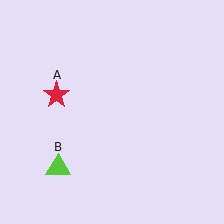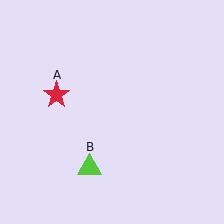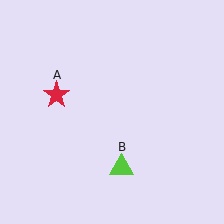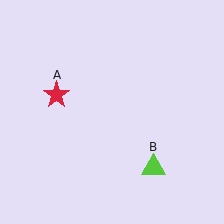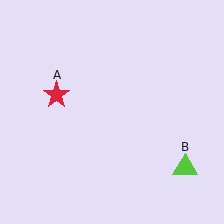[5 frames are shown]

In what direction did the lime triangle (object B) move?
The lime triangle (object B) moved right.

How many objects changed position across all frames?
1 object changed position: lime triangle (object B).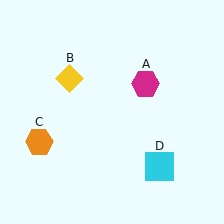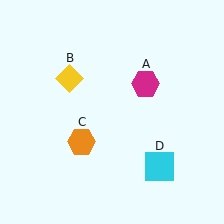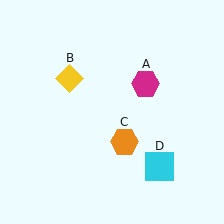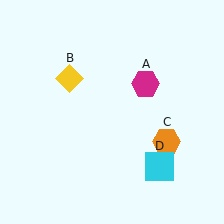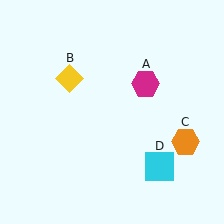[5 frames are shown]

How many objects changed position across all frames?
1 object changed position: orange hexagon (object C).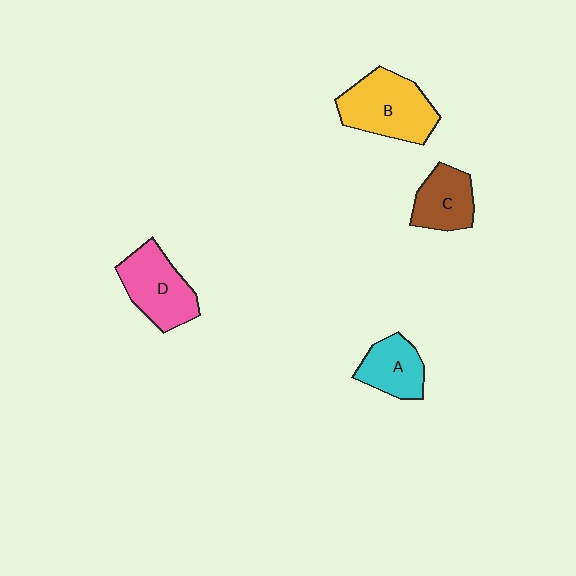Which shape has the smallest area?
Shape A (cyan).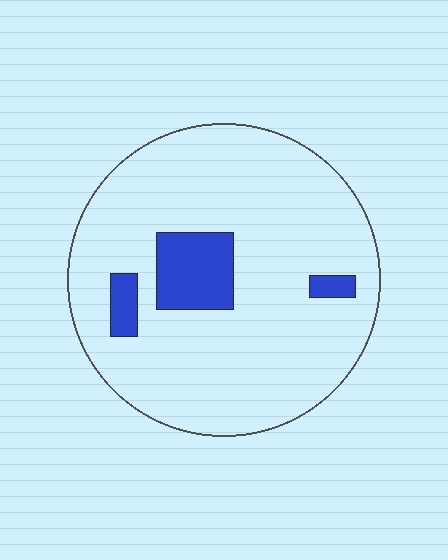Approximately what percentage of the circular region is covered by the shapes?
Approximately 10%.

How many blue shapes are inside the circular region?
3.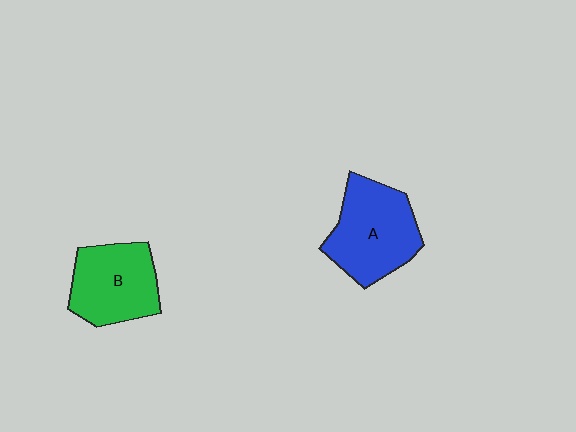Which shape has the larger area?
Shape A (blue).